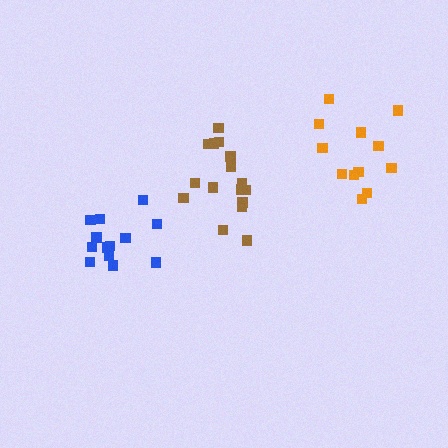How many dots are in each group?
Group 1: 12 dots, Group 2: 13 dots, Group 3: 16 dots (41 total).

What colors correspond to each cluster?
The clusters are colored: orange, blue, brown.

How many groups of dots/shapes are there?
There are 3 groups.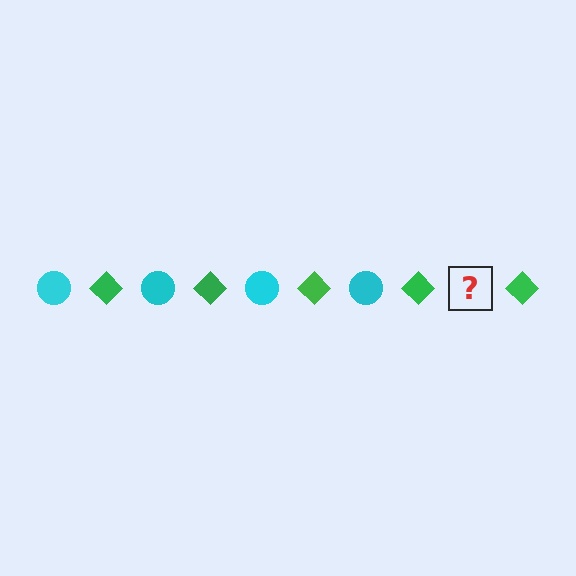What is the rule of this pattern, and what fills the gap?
The rule is that the pattern alternates between cyan circle and green diamond. The gap should be filled with a cyan circle.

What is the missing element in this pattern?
The missing element is a cyan circle.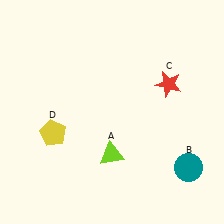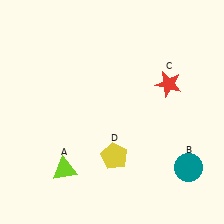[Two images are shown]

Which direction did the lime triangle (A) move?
The lime triangle (A) moved left.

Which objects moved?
The objects that moved are: the lime triangle (A), the yellow pentagon (D).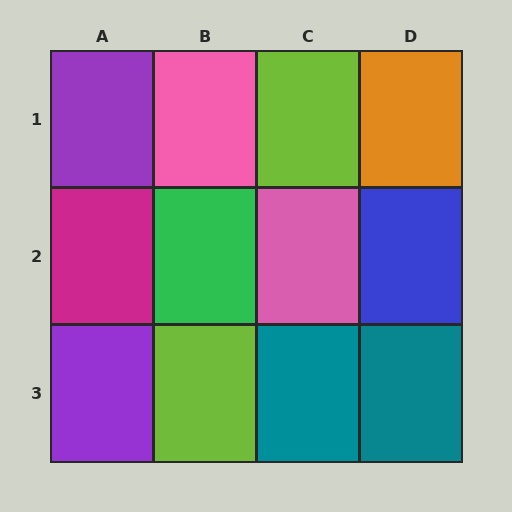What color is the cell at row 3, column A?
Purple.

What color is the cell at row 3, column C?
Teal.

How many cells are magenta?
1 cell is magenta.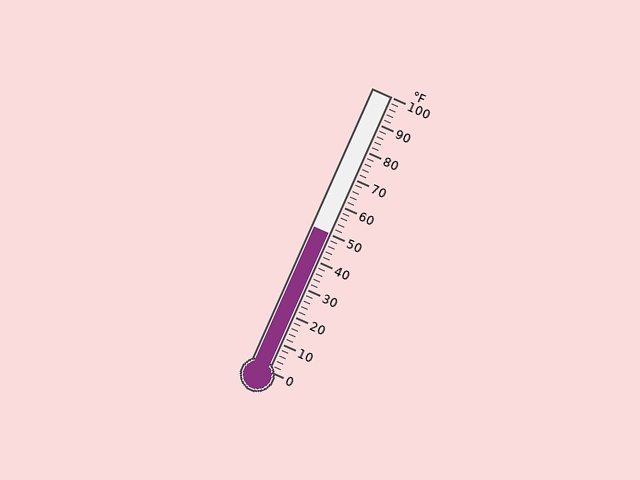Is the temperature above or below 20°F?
The temperature is above 20°F.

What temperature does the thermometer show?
The thermometer shows approximately 50°F.